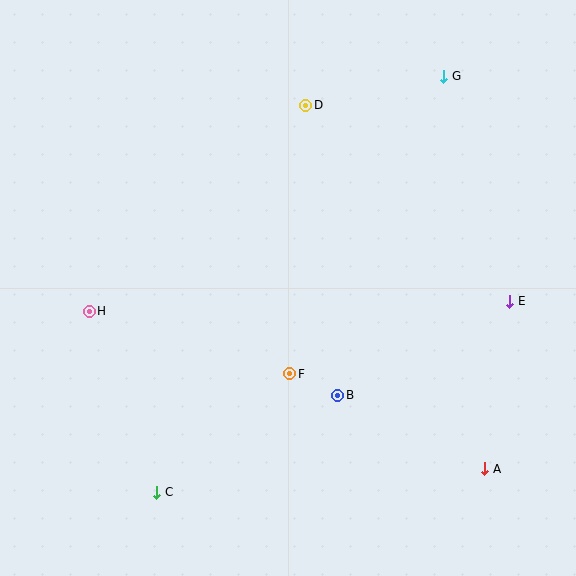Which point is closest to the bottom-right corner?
Point A is closest to the bottom-right corner.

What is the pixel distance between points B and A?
The distance between B and A is 164 pixels.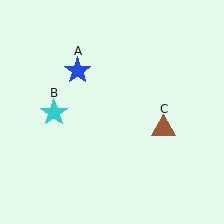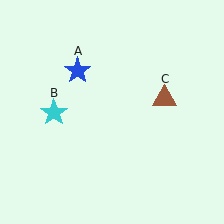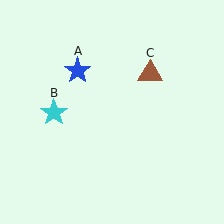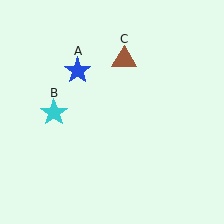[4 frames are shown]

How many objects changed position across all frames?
1 object changed position: brown triangle (object C).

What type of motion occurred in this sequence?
The brown triangle (object C) rotated counterclockwise around the center of the scene.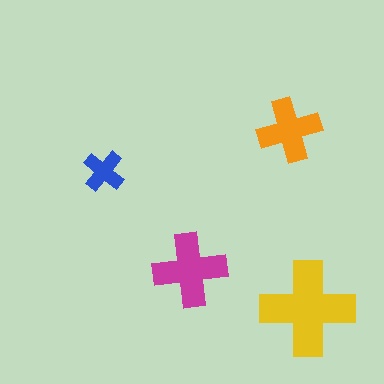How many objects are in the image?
There are 4 objects in the image.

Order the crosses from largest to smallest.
the yellow one, the magenta one, the orange one, the blue one.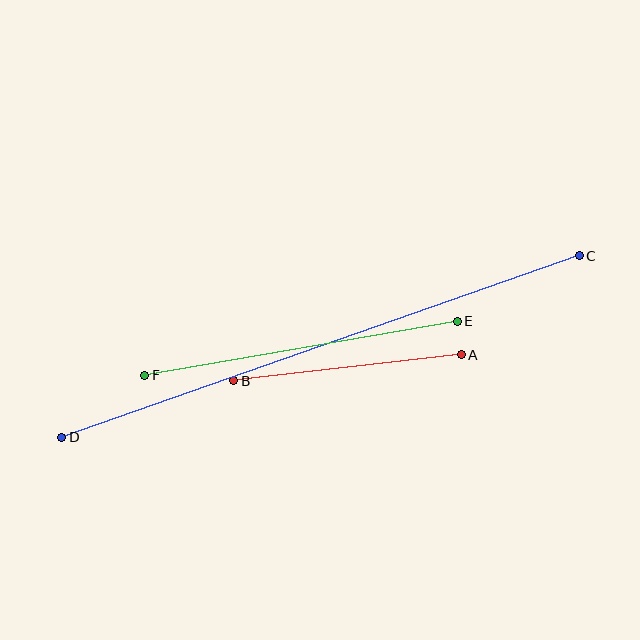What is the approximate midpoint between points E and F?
The midpoint is at approximately (301, 348) pixels.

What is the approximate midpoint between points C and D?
The midpoint is at approximately (320, 346) pixels.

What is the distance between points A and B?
The distance is approximately 229 pixels.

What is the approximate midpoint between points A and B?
The midpoint is at approximately (348, 368) pixels.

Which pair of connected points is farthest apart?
Points C and D are farthest apart.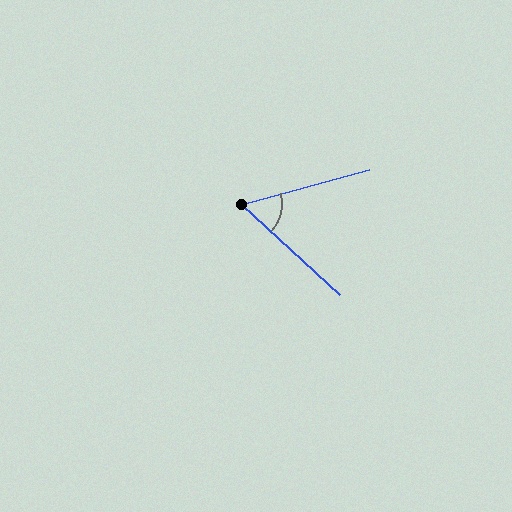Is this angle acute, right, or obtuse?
It is acute.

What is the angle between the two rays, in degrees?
Approximately 58 degrees.